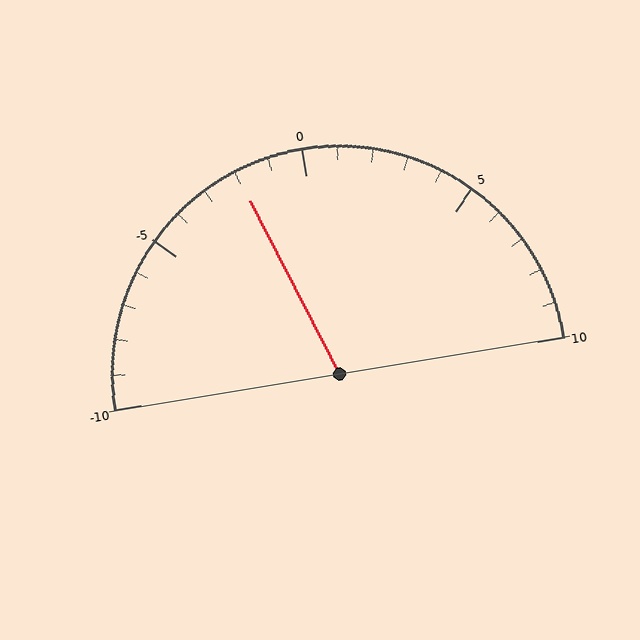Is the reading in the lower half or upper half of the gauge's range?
The reading is in the lower half of the range (-10 to 10).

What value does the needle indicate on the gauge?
The needle indicates approximately -2.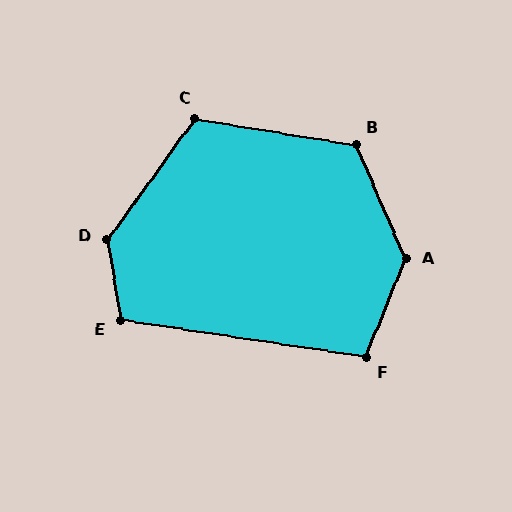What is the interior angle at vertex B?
Approximately 123 degrees (obtuse).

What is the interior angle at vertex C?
Approximately 117 degrees (obtuse).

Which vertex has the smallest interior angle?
F, at approximately 103 degrees.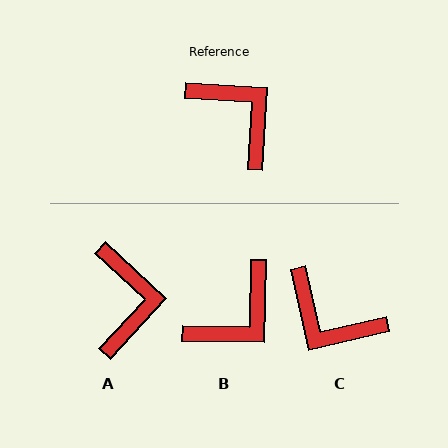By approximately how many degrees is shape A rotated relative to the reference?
Approximately 39 degrees clockwise.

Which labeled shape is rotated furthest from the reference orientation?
C, about 164 degrees away.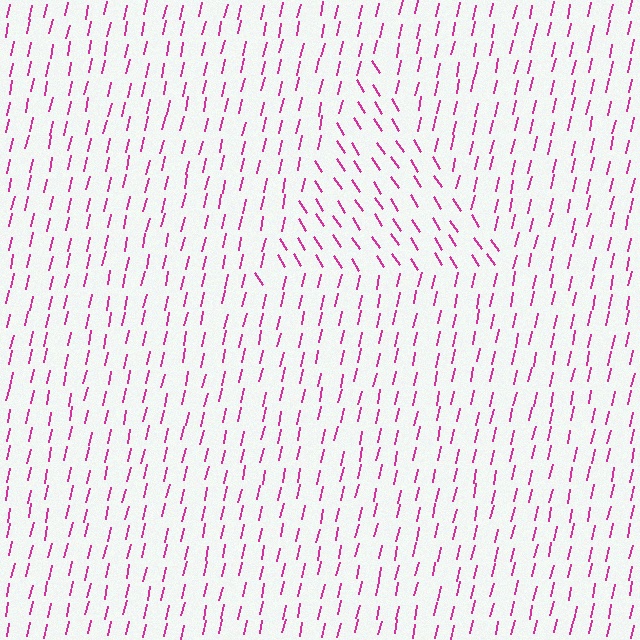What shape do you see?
I see a triangle.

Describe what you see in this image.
The image is filled with small magenta line segments. A triangle region in the image has lines oriented differently from the surrounding lines, creating a visible texture boundary.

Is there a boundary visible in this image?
Yes, there is a texture boundary formed by a change in line orientation.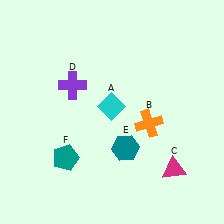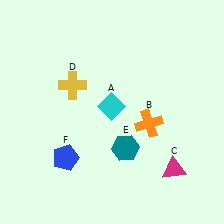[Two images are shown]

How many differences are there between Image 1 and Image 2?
There are 2 differences between the two images.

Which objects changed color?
D changed from purple to yellow. F changed from teal to blue.